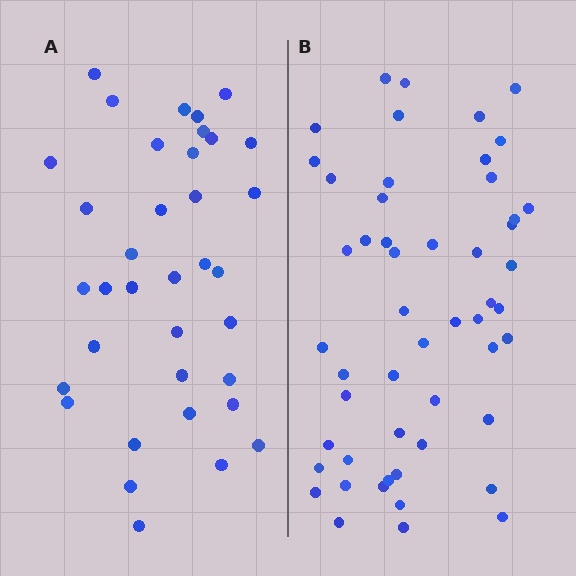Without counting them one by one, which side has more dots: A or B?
Region B (the right region) has more dots.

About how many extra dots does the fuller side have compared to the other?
Region B has approximately 15 more dots than region A.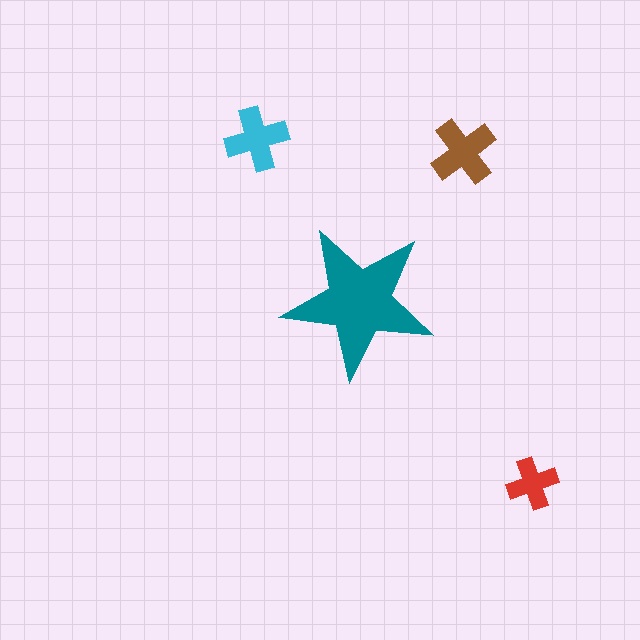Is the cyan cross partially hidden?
No, the cyan cross is fully visible.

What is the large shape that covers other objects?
A teal star.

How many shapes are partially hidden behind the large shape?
0 shapes are partially hidden.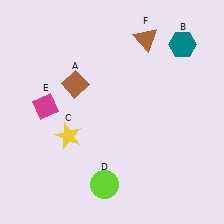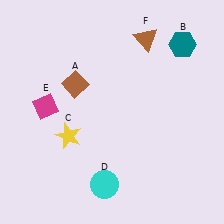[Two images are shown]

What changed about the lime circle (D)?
In Image 1, D is lime. In Image 2, it changed to cyan.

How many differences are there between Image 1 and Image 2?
There is 1 difference between the two images.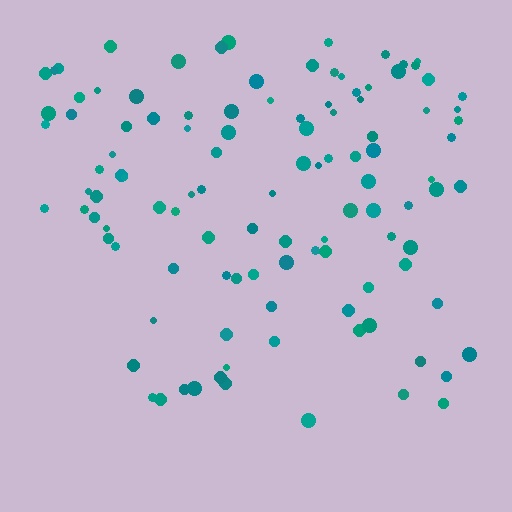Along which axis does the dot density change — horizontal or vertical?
Vertical.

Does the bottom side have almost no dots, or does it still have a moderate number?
Still a moderate number, just noticeably fewer than the top.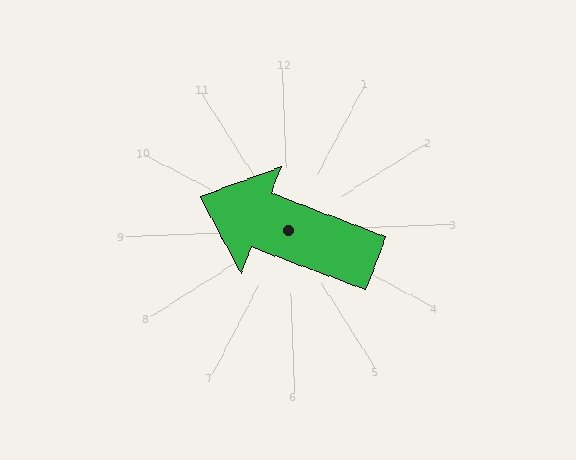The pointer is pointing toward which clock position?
Roughly 10 o'clock.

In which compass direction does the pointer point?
Northwest.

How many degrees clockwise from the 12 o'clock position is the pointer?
Approximately 293 degrees.